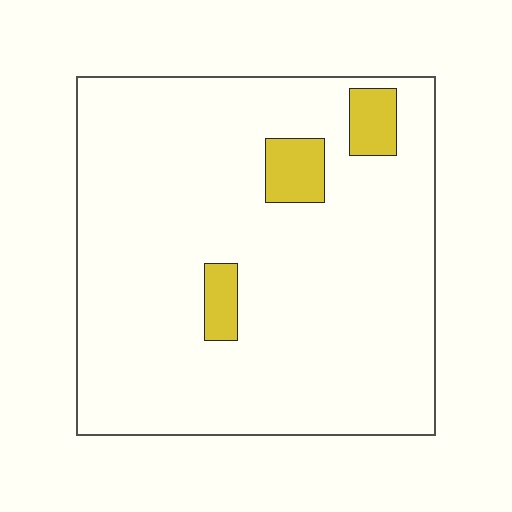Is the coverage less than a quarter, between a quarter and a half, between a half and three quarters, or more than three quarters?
Less than a quarter.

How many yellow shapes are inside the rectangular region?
3.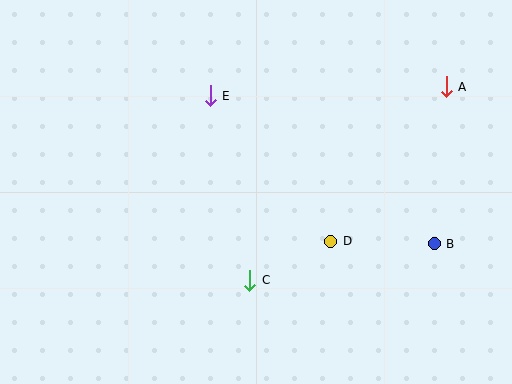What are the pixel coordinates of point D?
Point D is at (331, 241).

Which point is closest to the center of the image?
Point C at (250, 280) is closest to the center.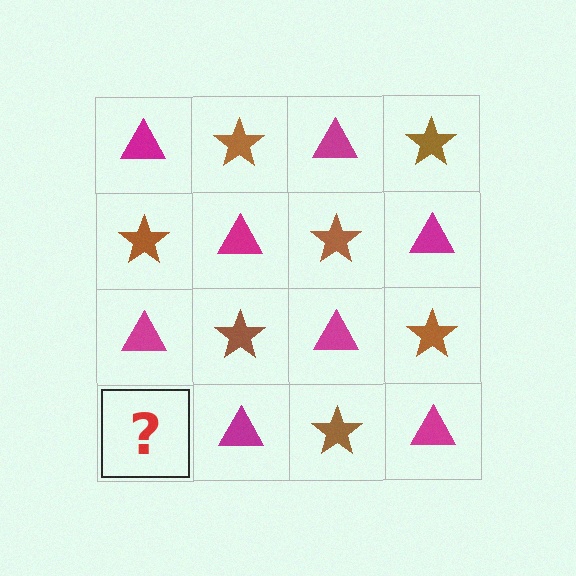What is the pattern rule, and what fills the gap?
The rule is that it alternates magenta triangle and brown star in a checkerboard pattern. The gap should be filled with a brown star.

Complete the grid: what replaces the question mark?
The question mark should be replaced with a brown star.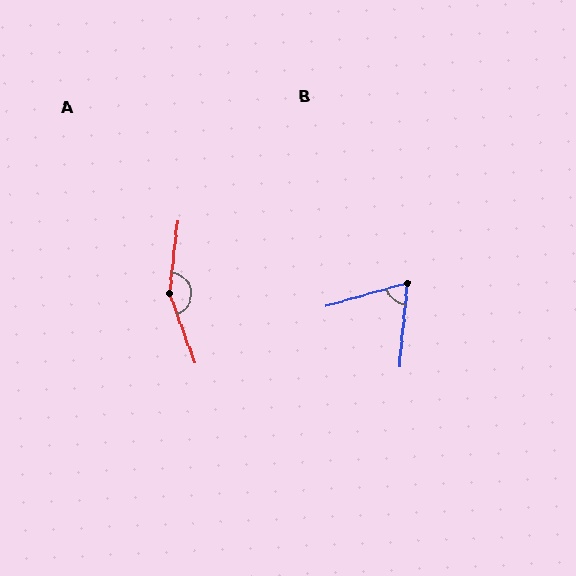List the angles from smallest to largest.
B (69°), A (153°).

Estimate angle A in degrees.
Approximately 153 degrees.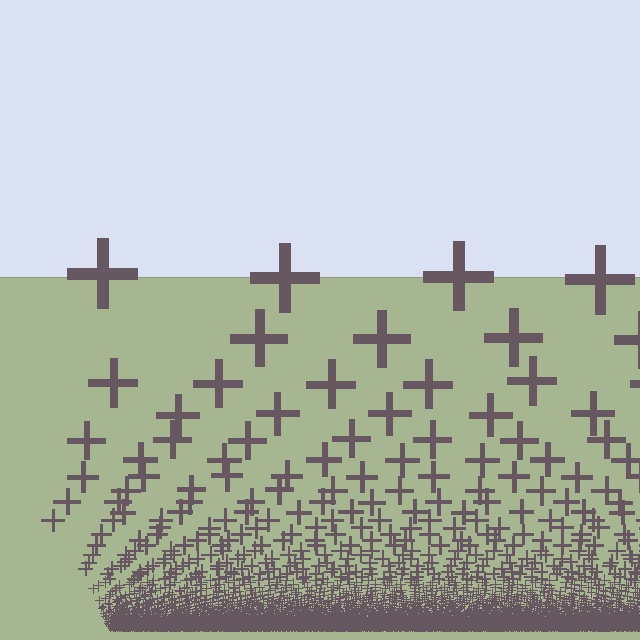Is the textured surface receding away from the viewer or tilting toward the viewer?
The surface appears to tilt toward the viewer. Texture elements get larger and sparser toward the top.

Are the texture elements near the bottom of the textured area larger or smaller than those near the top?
Smaller. The gradient is inverted — elements near the bottom are smaller and denser.